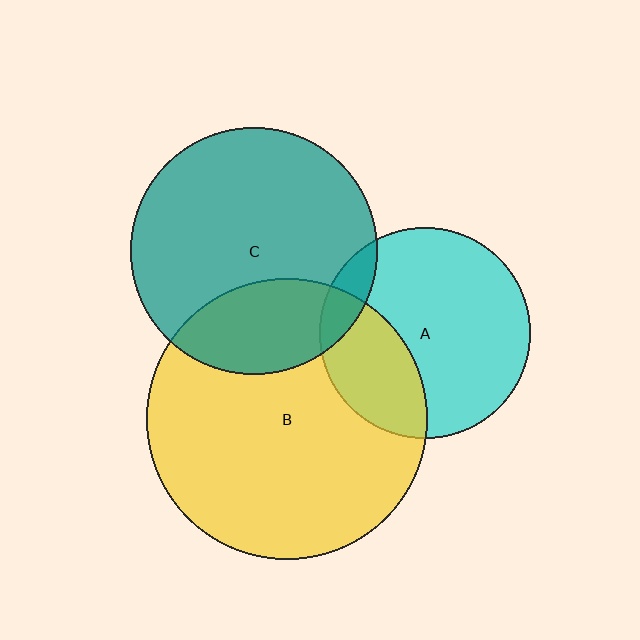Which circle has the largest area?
Circle B (yellow).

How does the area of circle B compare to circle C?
Approximately 1.3 times.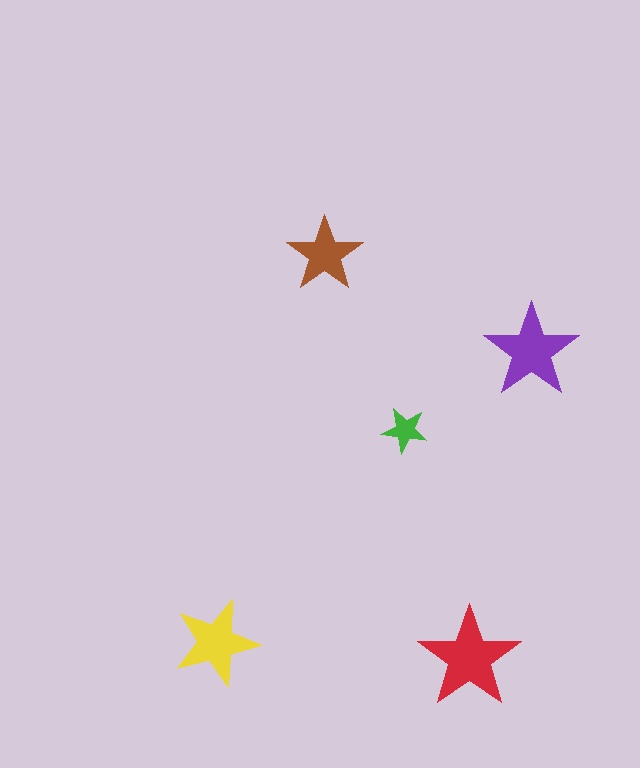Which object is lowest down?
The red star is bottommost.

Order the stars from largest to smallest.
the red one, the purple one, the yellow one, the brown one, the green one.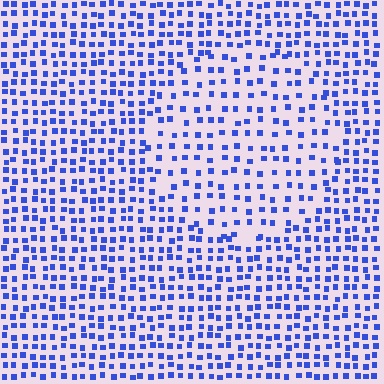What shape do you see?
I see a circle.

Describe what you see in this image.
The image contains small blue elements arranged at two different densities. A circle-shaped region is visible where the elements are less densely packed than the surrounding area.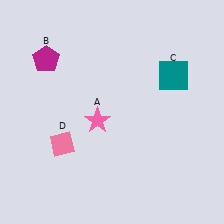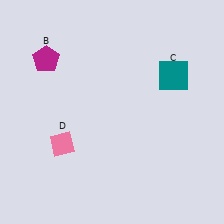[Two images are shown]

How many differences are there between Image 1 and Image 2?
There is 1 difference between the two images.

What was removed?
The pink star (A) was removed in Image 2.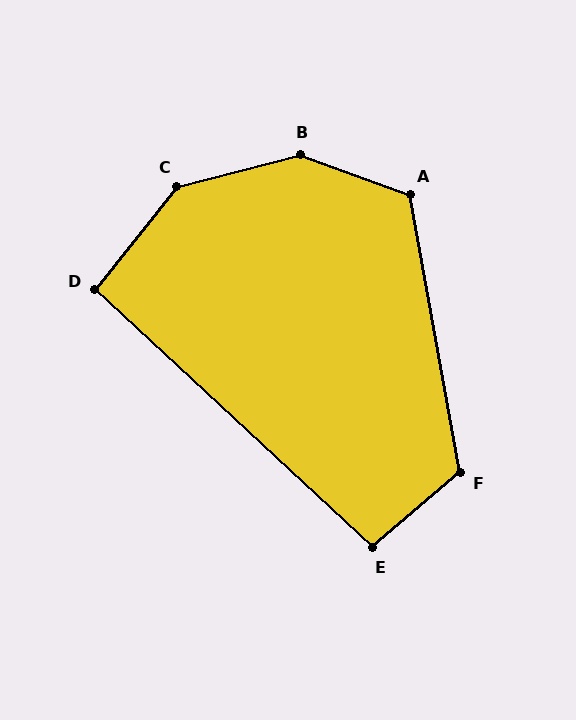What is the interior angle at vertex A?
Approximately 120 degrees (obtuse).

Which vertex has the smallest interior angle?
D, at approximately 94 degrees.